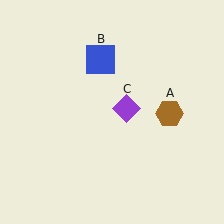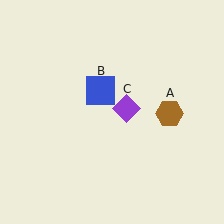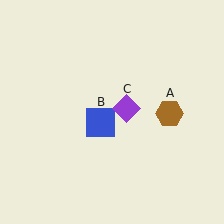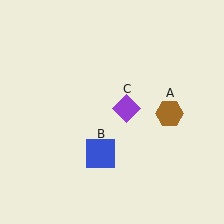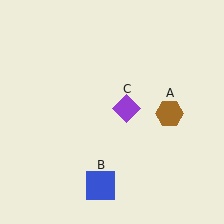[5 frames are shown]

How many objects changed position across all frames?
1 object changed position: blue square (object B).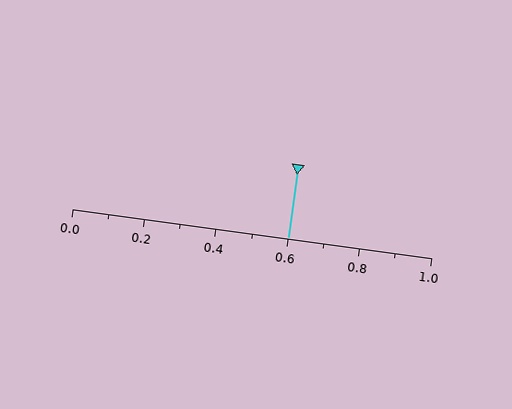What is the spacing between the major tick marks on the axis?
The major ticks are spaced 0.2 apart.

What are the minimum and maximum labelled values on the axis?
The axis runs from 0.0 to 1.0.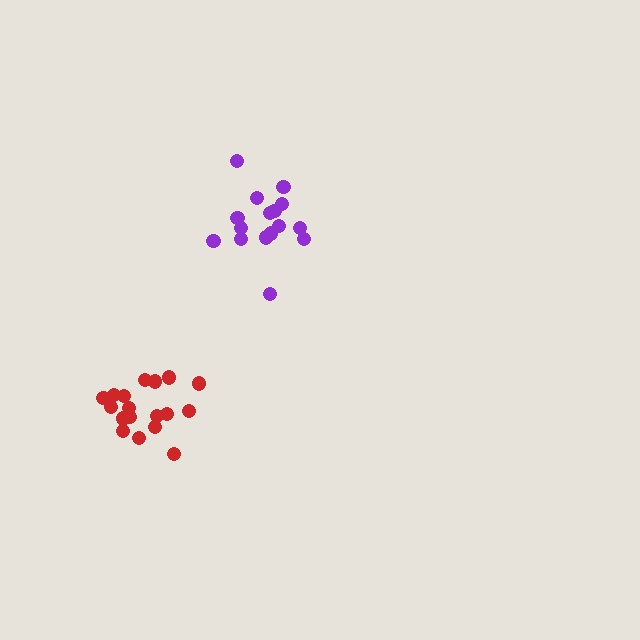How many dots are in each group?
Group 1: 18 dots, Group 2: 16 dots (34 total).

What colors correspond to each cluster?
The clusters are colored: red, purple.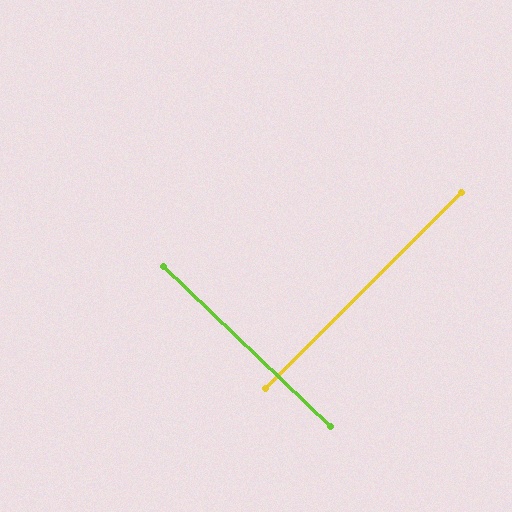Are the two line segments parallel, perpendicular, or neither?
Perpendicular — they meet at approximately 89°.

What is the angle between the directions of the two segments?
Approximately 89 degrees.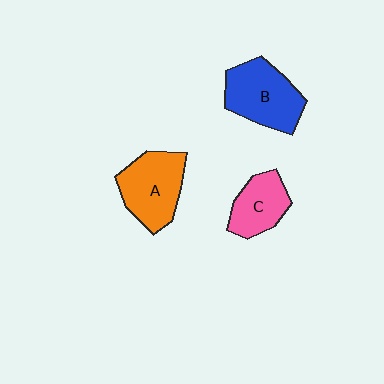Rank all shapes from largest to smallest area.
From largest to smallest: B (blue), A (orange), C (pink).